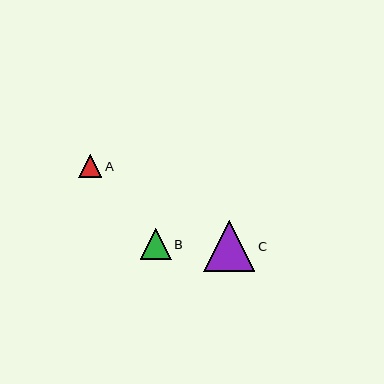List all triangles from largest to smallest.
From largest to smallest: C, B, A.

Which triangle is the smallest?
Triangle A is the smallest with a size of approximately 23 pixels.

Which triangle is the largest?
Triangle C is the largest with a size of approximately 51 pixels.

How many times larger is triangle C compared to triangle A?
Triangle C is approximately 2.2 times the size of triangle A.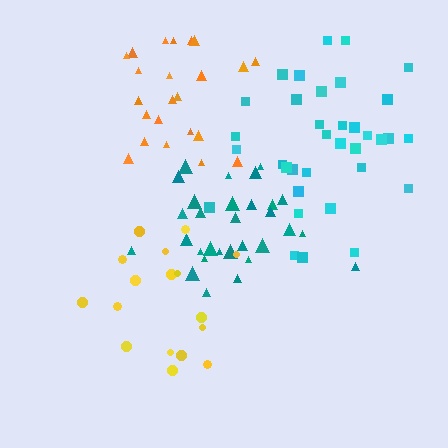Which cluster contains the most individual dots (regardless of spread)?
Cyan (35).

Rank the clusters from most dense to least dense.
orange, teal, cyan, yellow.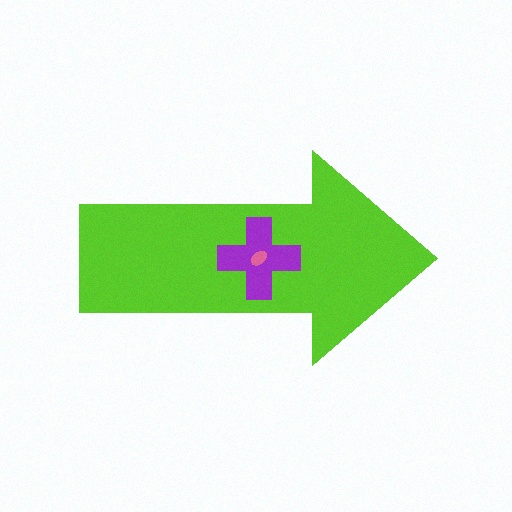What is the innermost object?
The pink ellipse.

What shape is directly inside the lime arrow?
The purple cross.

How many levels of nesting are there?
3.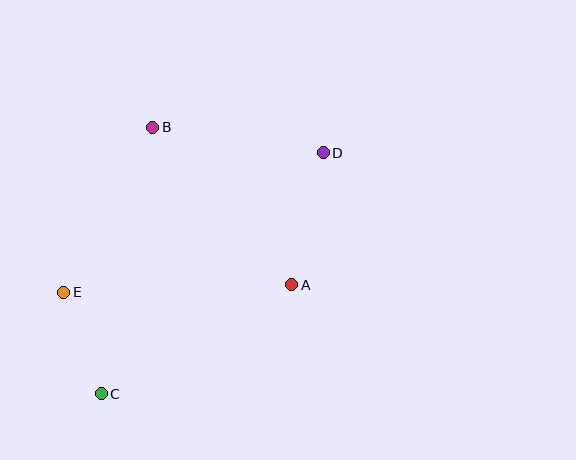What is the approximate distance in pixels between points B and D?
The distance between B and D is approximately 173 pixels.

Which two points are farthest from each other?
Points C and D are farthest from each other.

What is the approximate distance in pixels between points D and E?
The distance between D and E is approximately 295 pixels.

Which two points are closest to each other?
Points C and E are closest to each other.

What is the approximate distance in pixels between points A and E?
The distance between A and E is approximately 228 pixels.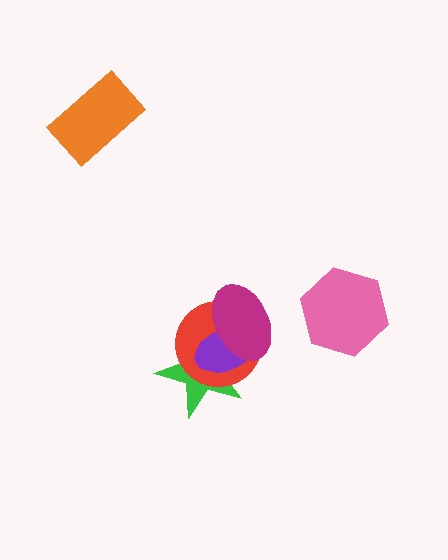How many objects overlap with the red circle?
3 objects overlap with the red circle.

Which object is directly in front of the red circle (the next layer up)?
The purple ellipse is directly in front of the red circle.